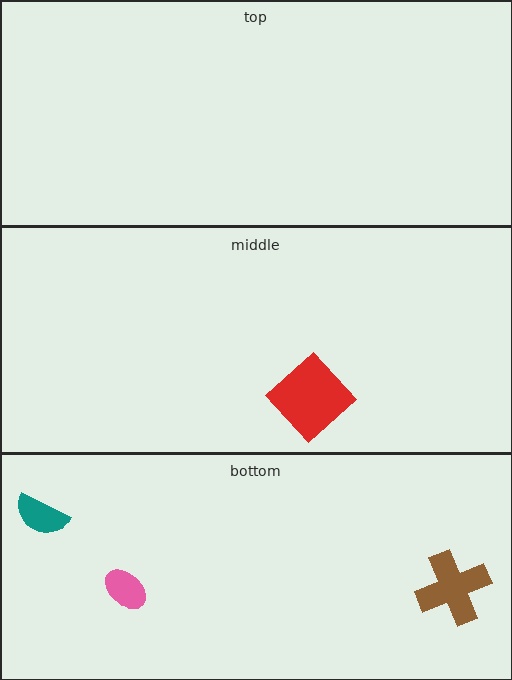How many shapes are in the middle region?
1.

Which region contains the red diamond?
The middle region.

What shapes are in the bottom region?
The brown cross, the teal semicircle, the pink ellipse.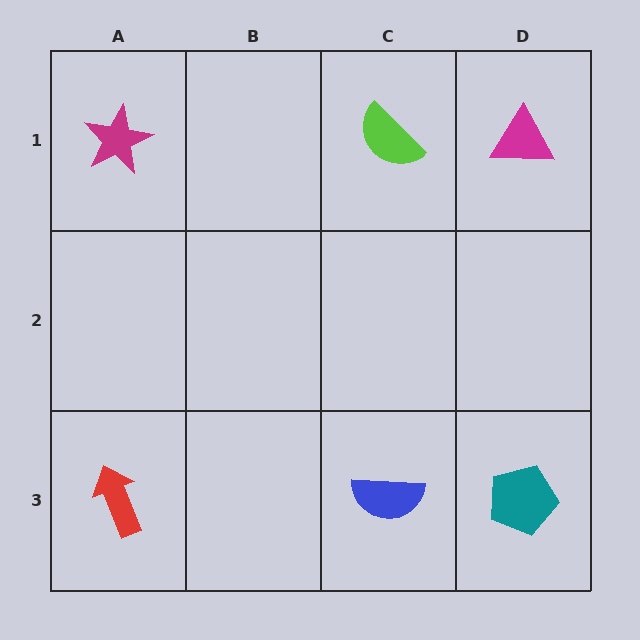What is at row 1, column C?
A lime semicircle.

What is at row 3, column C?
A blue semicircle.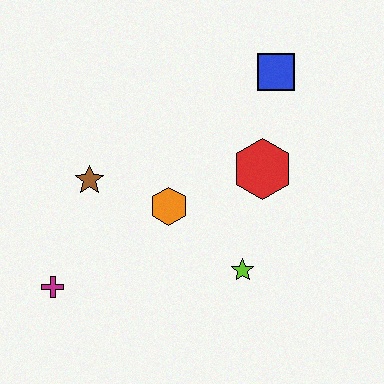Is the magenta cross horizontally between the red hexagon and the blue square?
No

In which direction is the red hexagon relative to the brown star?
The red hexagon is to the right of the brown star.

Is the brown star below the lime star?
No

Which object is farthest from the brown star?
The blue square is farthest from the brown star.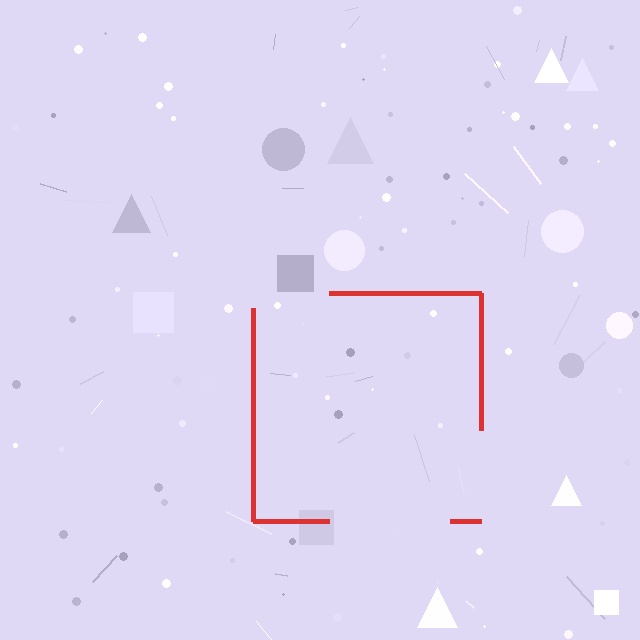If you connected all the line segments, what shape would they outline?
They would outline a square.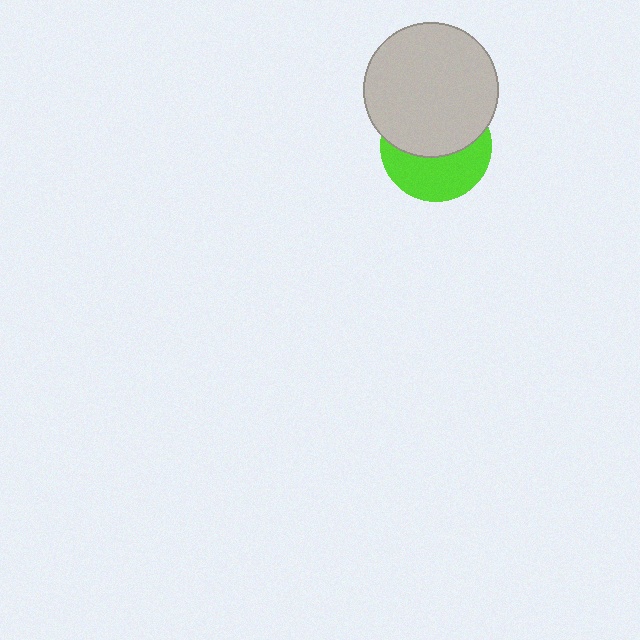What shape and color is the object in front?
The object in front is a light gray circle.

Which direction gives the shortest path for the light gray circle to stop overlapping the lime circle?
Moving up gives the shortest separation.